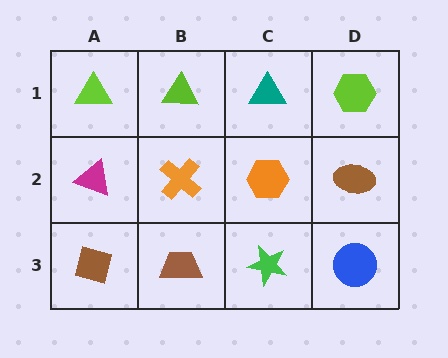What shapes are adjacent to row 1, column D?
A brown ellipse (row 2, column D), a teal triangle (row 1, column C).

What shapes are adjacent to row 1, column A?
A magenta triangle (row 2, column A), a lime triangle (row 1, column B).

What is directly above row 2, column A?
A lime triangle.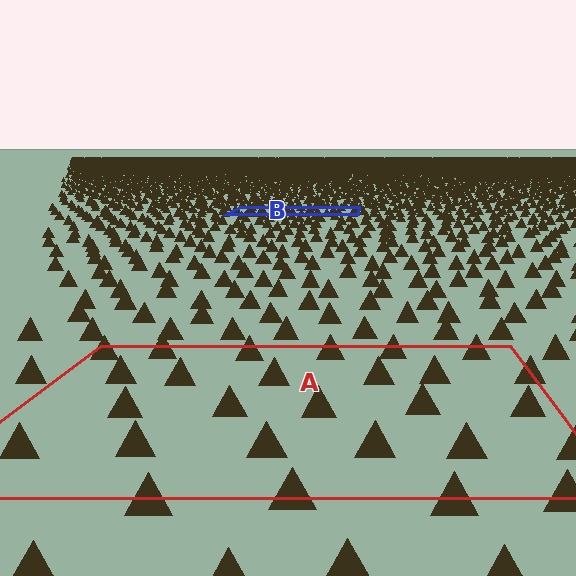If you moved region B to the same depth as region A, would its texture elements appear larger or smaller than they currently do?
They would appear larger. At a closer depth, the same texture elements are projected at a bigger on-screen size.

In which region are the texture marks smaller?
The texture marks are smaller in region B, because it is farther away.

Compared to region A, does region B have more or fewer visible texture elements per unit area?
Region B has more texture elements per unit area — they are packed more densely because it is farther away.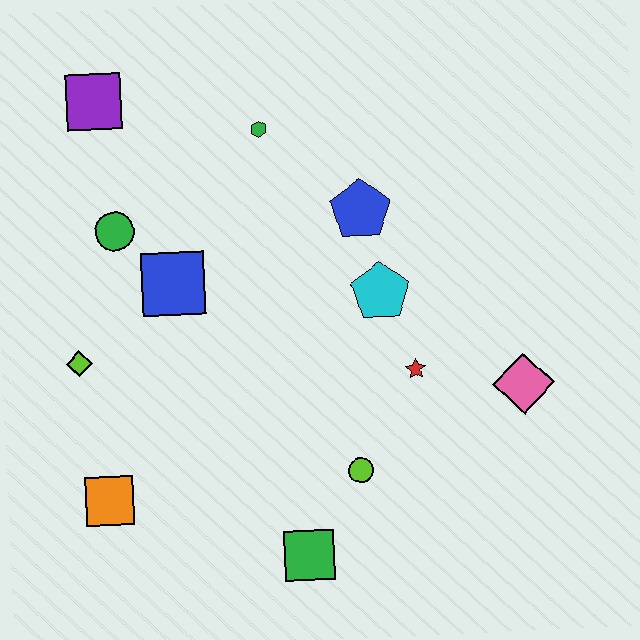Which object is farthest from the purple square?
The pink diamond is farthest from the purple square.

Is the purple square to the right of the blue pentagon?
No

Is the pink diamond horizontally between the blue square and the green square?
No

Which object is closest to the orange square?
The lime diamond is closest to the orange square.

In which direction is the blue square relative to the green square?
The blue square is above the green square.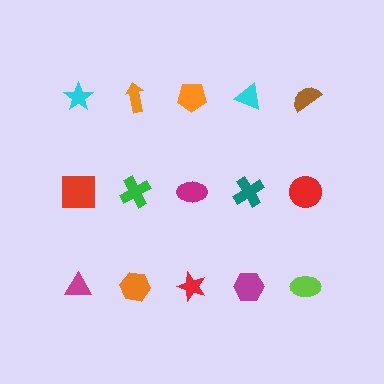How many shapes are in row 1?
5 shapes.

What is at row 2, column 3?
A magenta ellipse.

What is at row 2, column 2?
A green cross.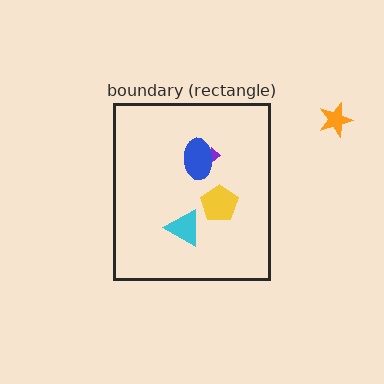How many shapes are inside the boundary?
4 inside, 1 outside.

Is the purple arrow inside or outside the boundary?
Inside.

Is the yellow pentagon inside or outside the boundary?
Inside.